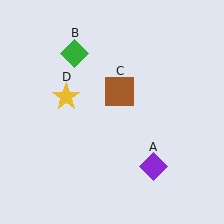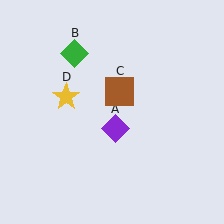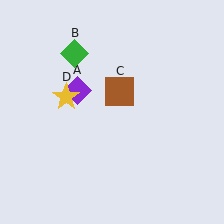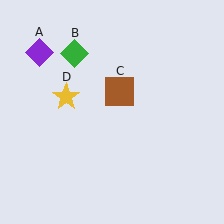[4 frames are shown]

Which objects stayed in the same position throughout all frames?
Green diamond (object B) and brown square (object C) and yellow star (object D) remained stationary.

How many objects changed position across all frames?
1 object changed position: purple diamond (object A).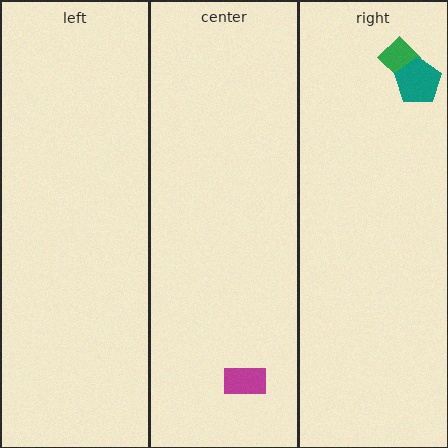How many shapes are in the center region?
1.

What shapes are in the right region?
The green diamond, the teal pentagon.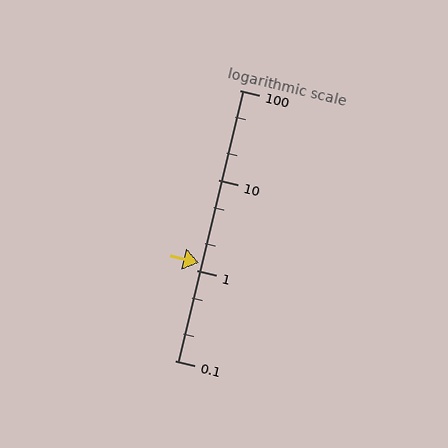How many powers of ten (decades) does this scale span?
The scale spans 3 decades, from 0.1 to 100.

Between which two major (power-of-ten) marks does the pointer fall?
The pointer is between 1 and 10.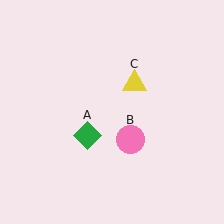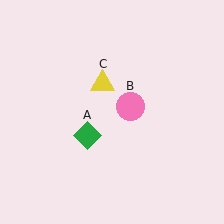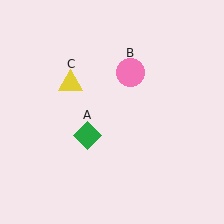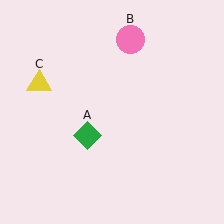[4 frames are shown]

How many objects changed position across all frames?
2 objects changed position: pink circle (object B), yellow triangle (object C).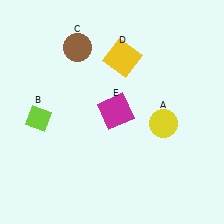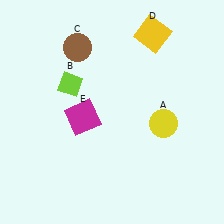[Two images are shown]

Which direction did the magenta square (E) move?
The magenta square (E) moved left.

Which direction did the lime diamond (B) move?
The lime diamond (B) moved up.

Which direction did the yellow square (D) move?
The yellow square (D) moved right.